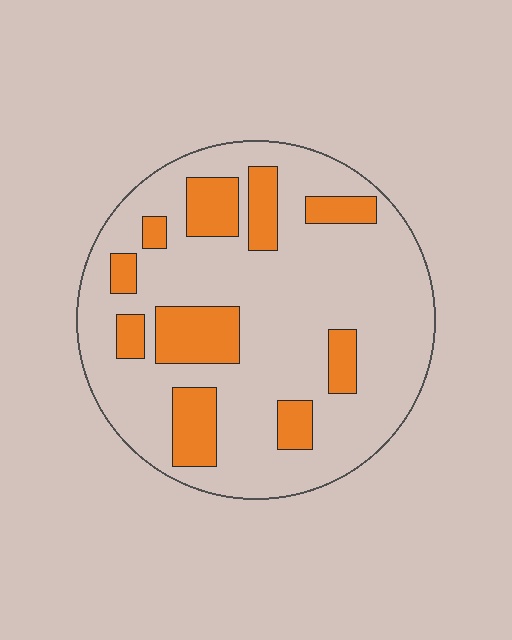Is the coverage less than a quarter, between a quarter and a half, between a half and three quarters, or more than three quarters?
Less than a quarter.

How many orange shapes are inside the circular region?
10.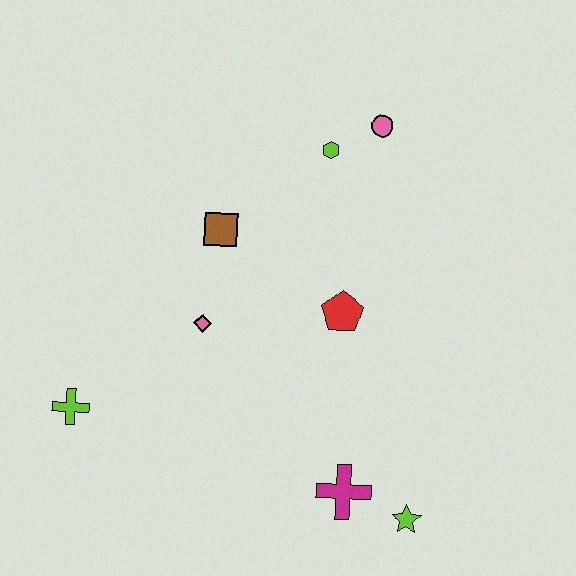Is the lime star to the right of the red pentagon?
Yes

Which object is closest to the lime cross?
The pink diamond is closest to the lime cross.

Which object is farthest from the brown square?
The lime star is farthest from the brown square.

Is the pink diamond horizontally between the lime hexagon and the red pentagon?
No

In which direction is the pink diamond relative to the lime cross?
The pink diamond is to the right of the lime cross.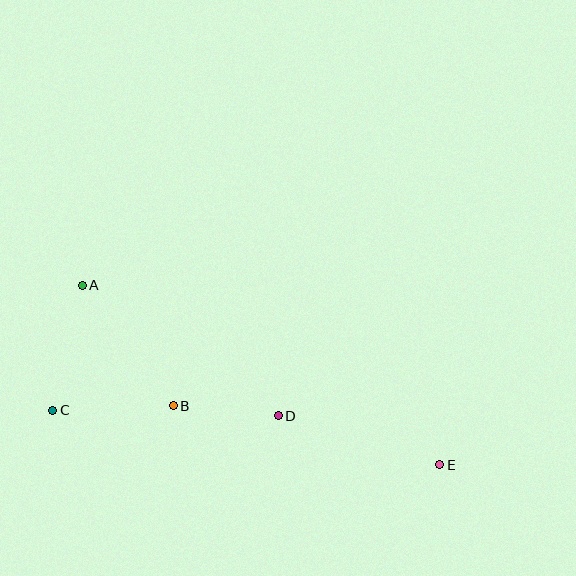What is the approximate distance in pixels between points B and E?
The distance between B and E is approximately 273 pixels.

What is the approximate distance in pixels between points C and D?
The distance between C and D is approximately 226 pixels.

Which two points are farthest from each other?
Points A and E are farthest from each other.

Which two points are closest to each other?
Points B and D are closest to each other.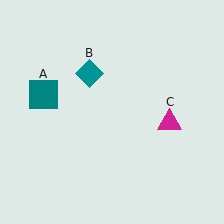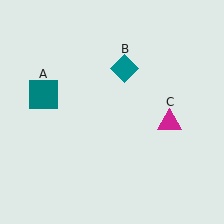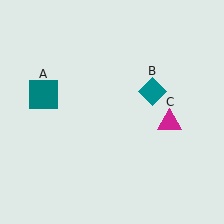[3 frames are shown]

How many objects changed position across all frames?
1 object changed position: teal diamond (object B).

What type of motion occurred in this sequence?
The teal diamond (object B) rotated clockwise around the center of the scene.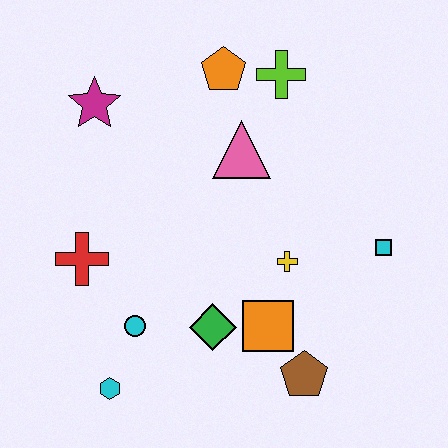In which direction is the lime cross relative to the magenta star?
The lime cross is to the right of the magenta star.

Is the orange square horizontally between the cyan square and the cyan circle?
Yes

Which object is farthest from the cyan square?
The magenta star is farthest from the cyan square.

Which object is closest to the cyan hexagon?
The cyan circle is closest to the cyan hexagon.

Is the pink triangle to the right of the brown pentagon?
No